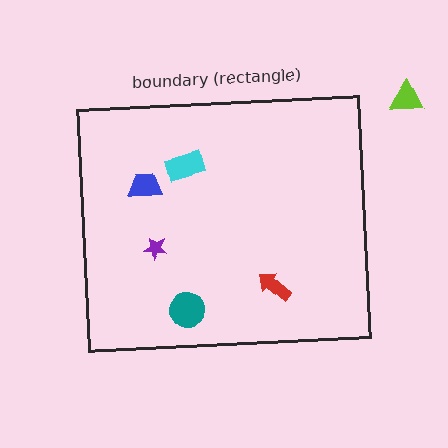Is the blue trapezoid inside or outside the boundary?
Inside.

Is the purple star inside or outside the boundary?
Inside.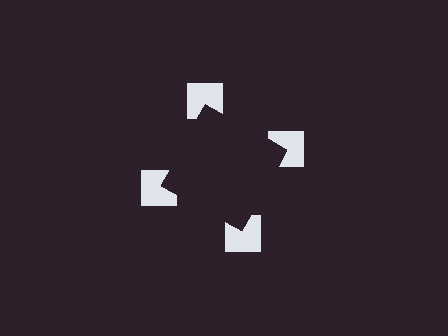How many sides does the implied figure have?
4 sides.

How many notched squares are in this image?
There are 4 — one at each vertex of the illusory square.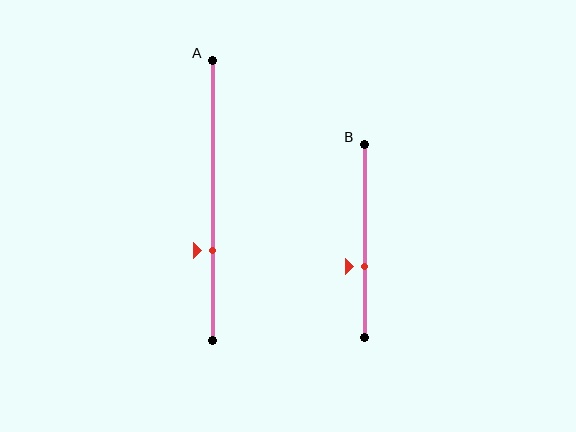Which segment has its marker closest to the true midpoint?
Segment B has its marker closest to the true midpoint.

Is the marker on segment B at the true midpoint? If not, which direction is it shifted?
No, the marker on segment B is shifted downward by about 13% of the segment length.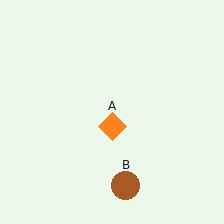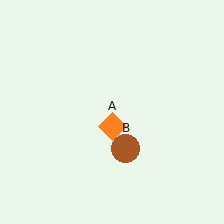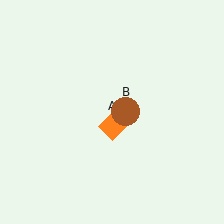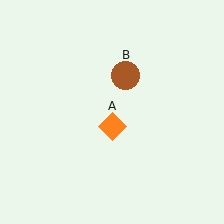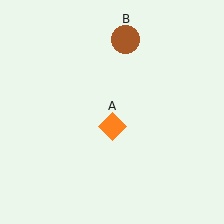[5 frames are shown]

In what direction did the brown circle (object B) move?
The brown circle (object B) moved up.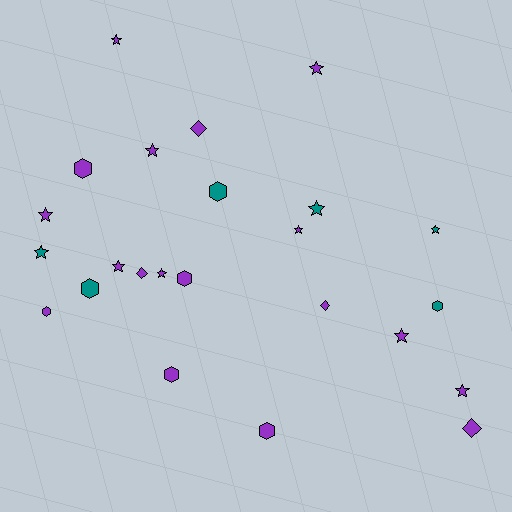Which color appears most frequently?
Purple, with 18 objects.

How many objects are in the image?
There are 24 objects.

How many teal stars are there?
There are 3 teal stars.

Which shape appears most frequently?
Star, with 12 objects.